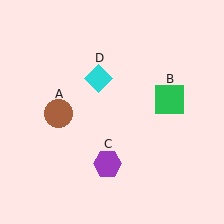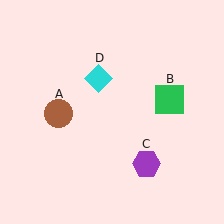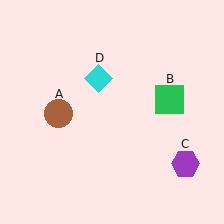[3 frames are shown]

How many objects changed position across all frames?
1 object changed position: purple hexagon (object C).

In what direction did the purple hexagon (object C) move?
The purple hexagon (object C) moved right.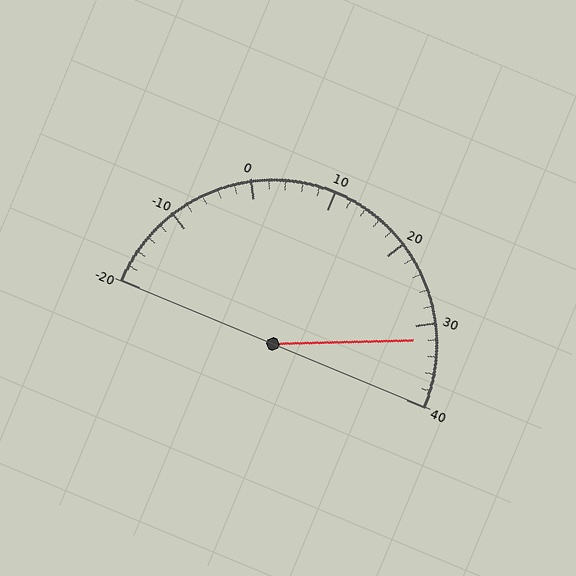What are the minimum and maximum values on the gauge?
The gauge ranges from -20 to 40.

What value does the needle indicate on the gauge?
The needle indicates approximately 32.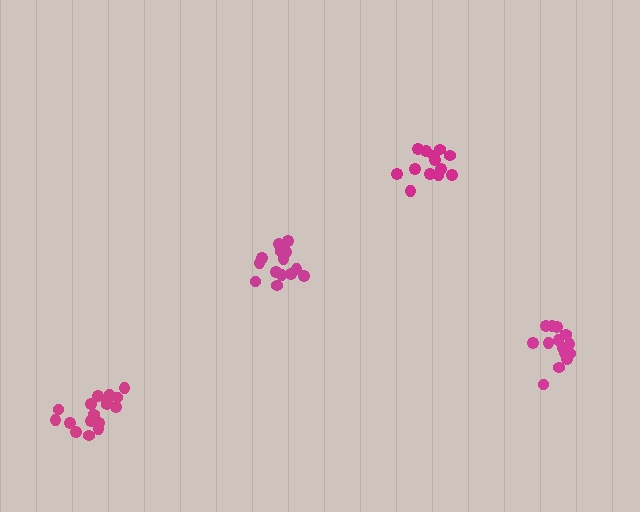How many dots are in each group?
Group 1: 14 dots, Group 2: 18 dots, Group 3: 13 dots, Group 4: 14 dots (59 total).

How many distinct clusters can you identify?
There are 4 distinct clusters.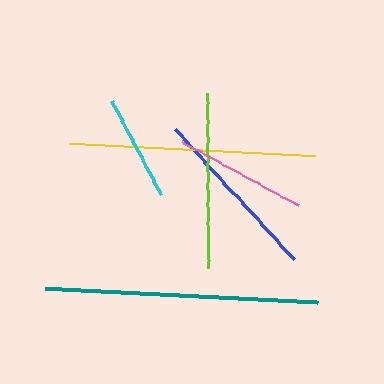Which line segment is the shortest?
The cyan line is the shortest at approximately 106 pixels.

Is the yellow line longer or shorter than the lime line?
The yellow line is longer than the lime line.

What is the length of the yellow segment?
The yellow segment is approximately 246 pixels long.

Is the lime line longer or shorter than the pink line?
The lime line is longer than the pink line.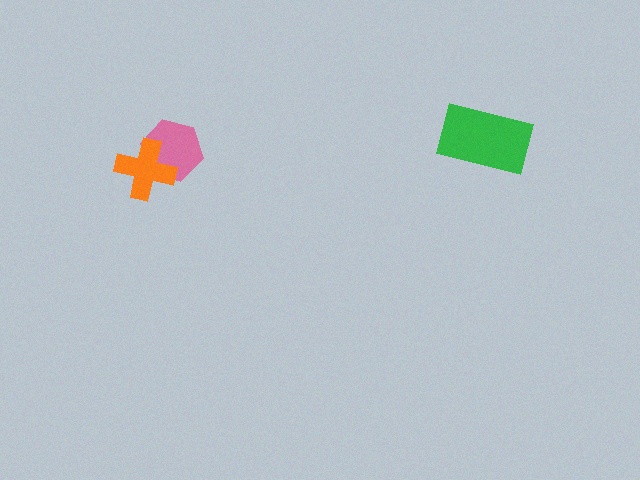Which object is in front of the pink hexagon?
The orange cross is in front of the pink hexagon.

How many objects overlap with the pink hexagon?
1 object overlaps with the pink hexagon.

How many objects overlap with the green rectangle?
0 objects overlap with the green rectangle.